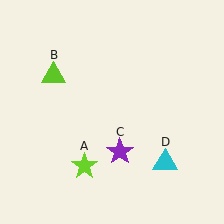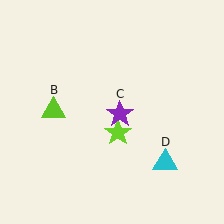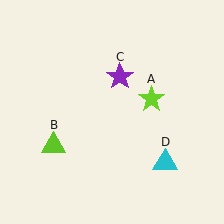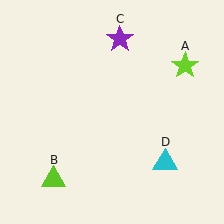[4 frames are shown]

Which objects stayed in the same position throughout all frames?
Cyan triangle (object D) remained stationary.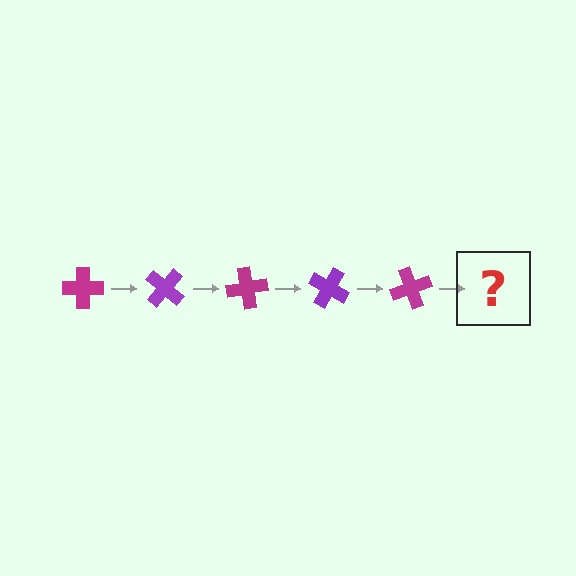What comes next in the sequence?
The next element should be a purple cross, rotated 200 degrees from the start.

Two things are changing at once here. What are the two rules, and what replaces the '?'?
The two rules are that it rotates 40 degrees each step and the color cycles through magenta and purple. The '?' should be a purple cross, rotated 200 degrees from the start.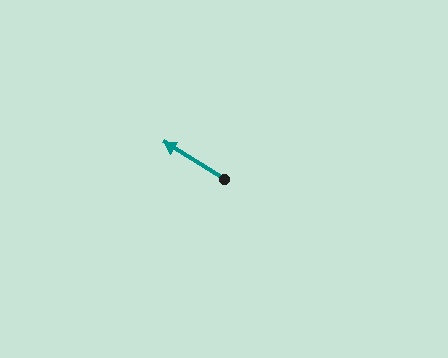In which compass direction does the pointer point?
Northwest.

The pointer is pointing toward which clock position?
Roughly 10 o'clock.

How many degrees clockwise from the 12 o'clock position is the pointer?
Approximately 302 degrees.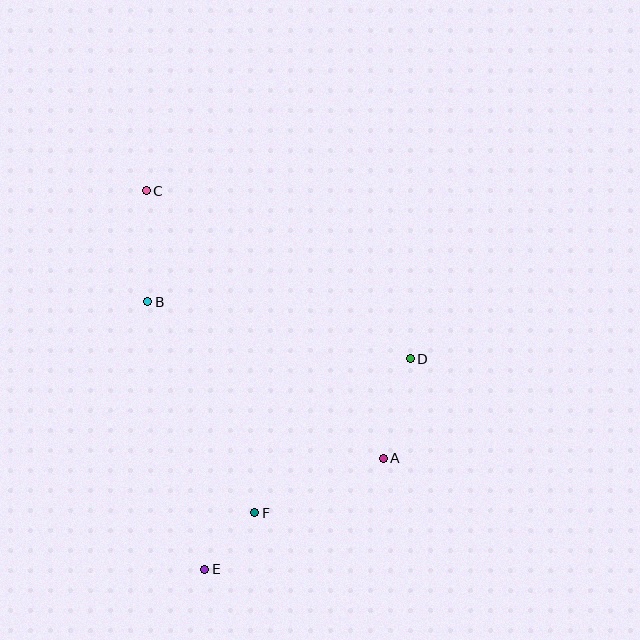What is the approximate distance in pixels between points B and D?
The distance between B and D is approximately 268 pixels.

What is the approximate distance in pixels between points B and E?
The distance between B and E is approximately 273 pixels.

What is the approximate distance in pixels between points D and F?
The distance between D and F is approximately 218 pixels.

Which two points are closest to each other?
Points E and F are closest to each other.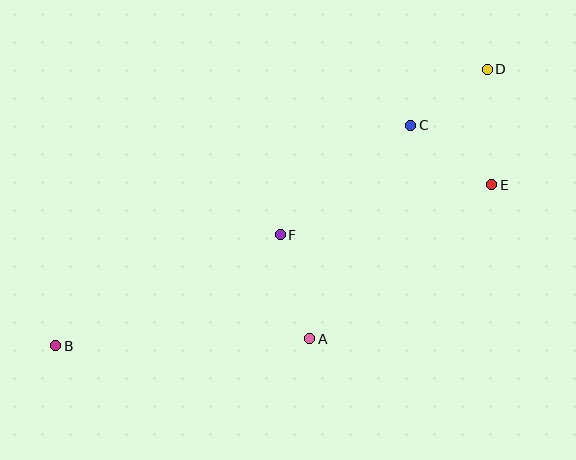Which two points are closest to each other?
Points C and D are closest to each other.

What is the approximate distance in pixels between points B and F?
The distance between B and F is approximately 251 pixels.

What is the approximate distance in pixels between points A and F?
The distance between A and F is approximately 109 pixels.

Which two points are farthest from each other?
Points B and D are farthest from each other.